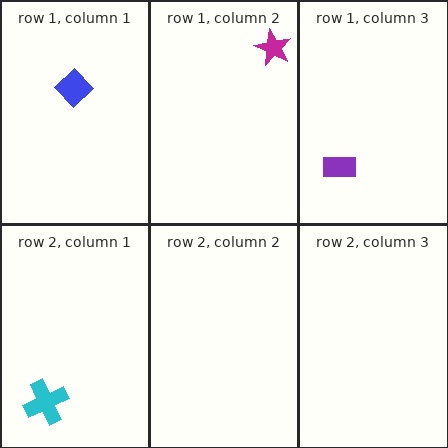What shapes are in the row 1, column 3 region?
The purple rectangle.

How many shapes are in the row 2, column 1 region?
1.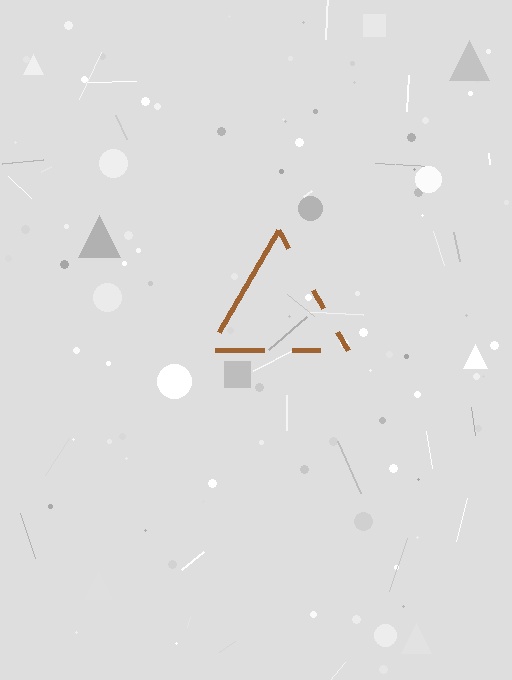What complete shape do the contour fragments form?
The contour fragments form a triangle.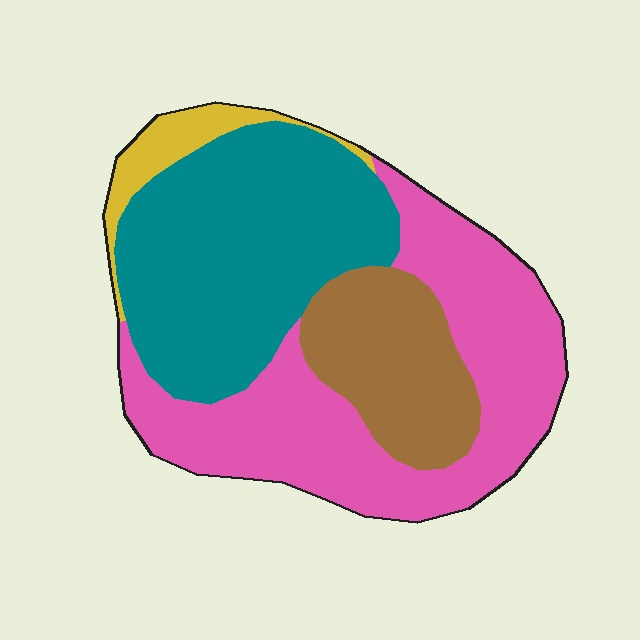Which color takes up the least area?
Yellow, at roughly 5%.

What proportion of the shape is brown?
Brown takes up between a sixth and a third of the shape.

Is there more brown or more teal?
Teal.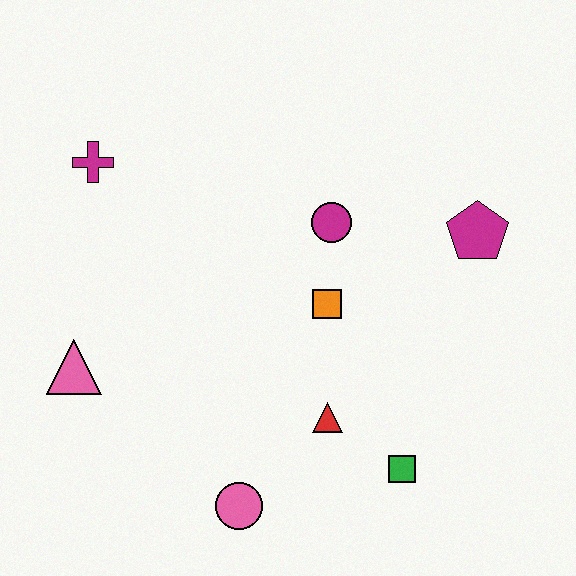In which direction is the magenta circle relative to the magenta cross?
The magenta circle is to the right of the magenta cross.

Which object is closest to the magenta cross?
The pink triangle is closest to the magenta cross.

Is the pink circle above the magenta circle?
No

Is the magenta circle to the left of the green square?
Yes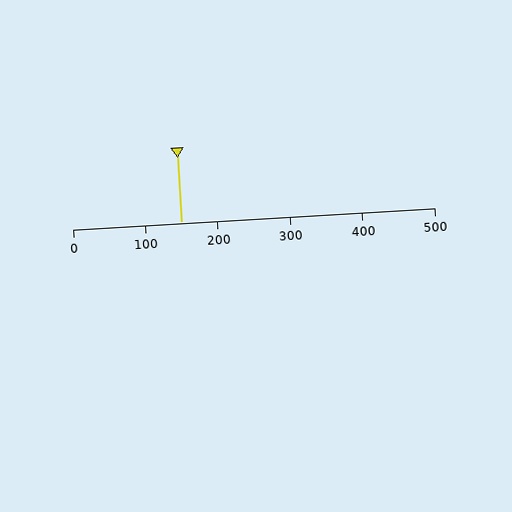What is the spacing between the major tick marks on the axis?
The major ticks are spaced 100 apart.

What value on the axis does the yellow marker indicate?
The marker indicates approximately 150.